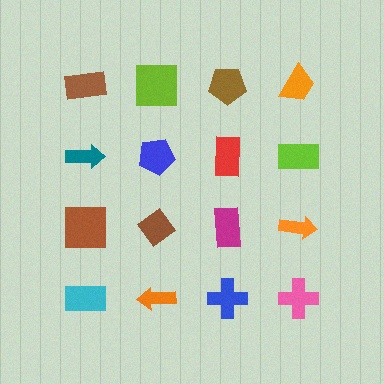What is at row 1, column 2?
A lime square.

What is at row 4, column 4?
A pink cross.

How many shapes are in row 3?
4 shapes.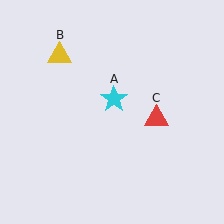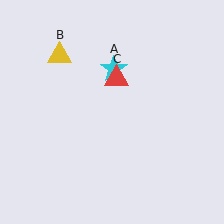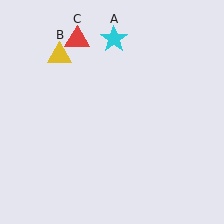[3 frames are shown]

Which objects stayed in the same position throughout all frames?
Yellow triangle (object B) remained stationary.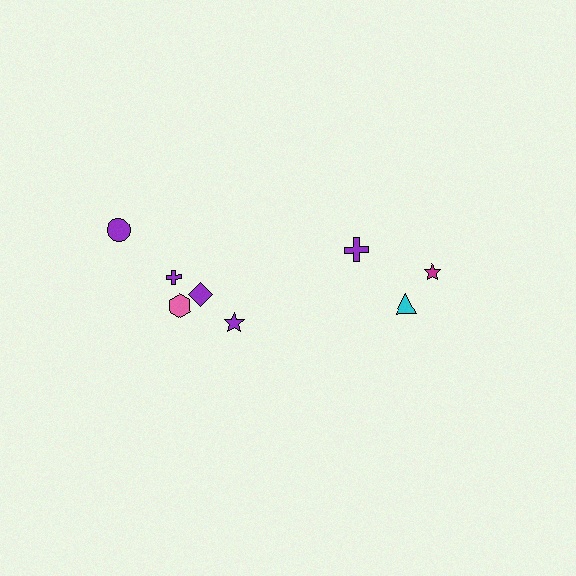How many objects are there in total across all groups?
There are 8 objects.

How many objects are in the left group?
There are 5 objects.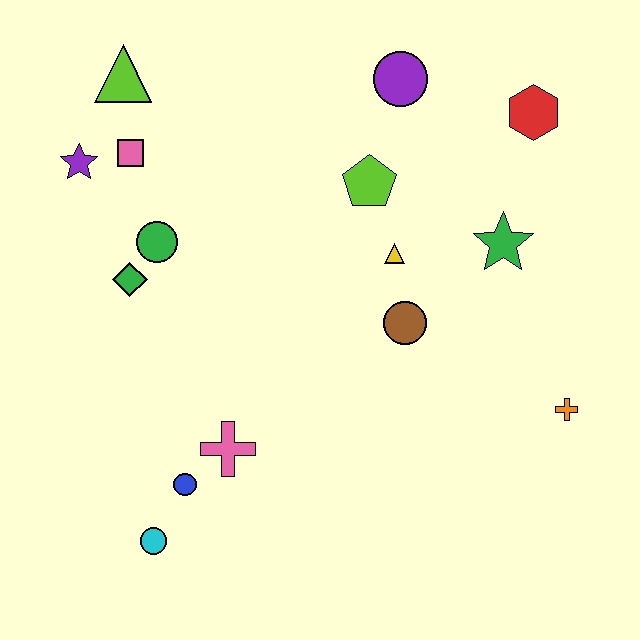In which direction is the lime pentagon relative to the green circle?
The lime pentagon is to the right of the green circle.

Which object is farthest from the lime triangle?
The orange cross is farthest from the lime triangle.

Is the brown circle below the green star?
Yes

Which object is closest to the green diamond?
The green circle is closest to the green diamond.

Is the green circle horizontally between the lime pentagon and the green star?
No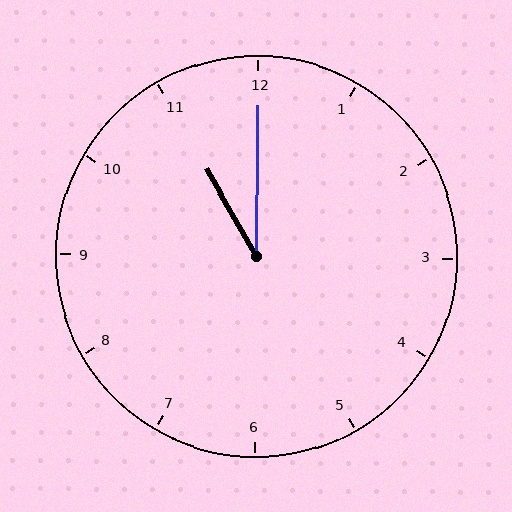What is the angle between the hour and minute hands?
Approximately 30 degrees.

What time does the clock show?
11:00.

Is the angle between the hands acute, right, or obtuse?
It is acute.